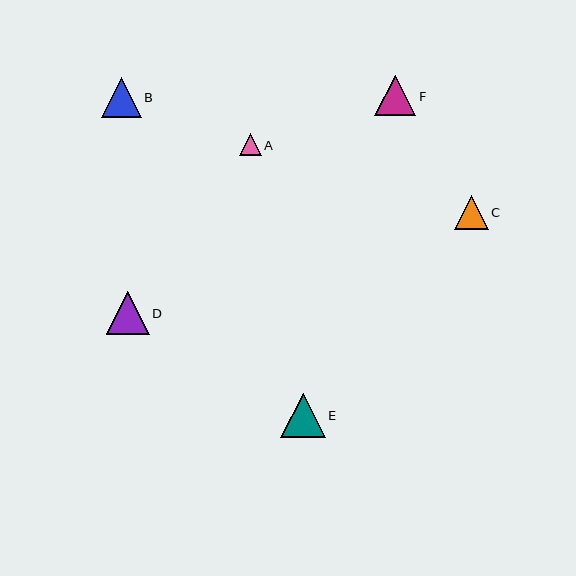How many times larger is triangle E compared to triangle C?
Triangle E is approximately 1.3 times the size of triangle C.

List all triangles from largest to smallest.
From largest to smallest: E, D, F, B, C, A.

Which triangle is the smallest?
Triangle A is the smallest with a size of approximately 22 pixels.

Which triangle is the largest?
Triangle E is the largest with a size of approximately 45 pixels.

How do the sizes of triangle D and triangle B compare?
Triangle D and triangle B are approximately the same size.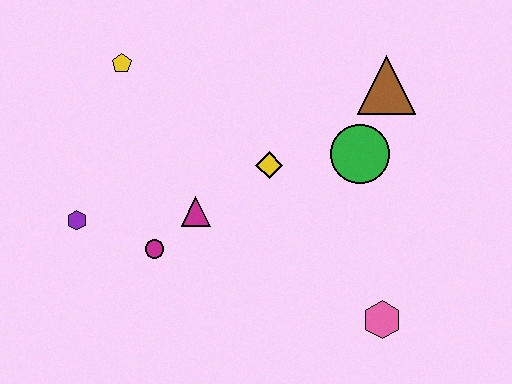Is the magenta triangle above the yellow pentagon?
No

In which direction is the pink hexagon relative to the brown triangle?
The pink hexagon is below the brown triangle.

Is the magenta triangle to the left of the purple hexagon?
No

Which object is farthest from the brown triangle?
The purple hexagon is farthest from the brown triangle.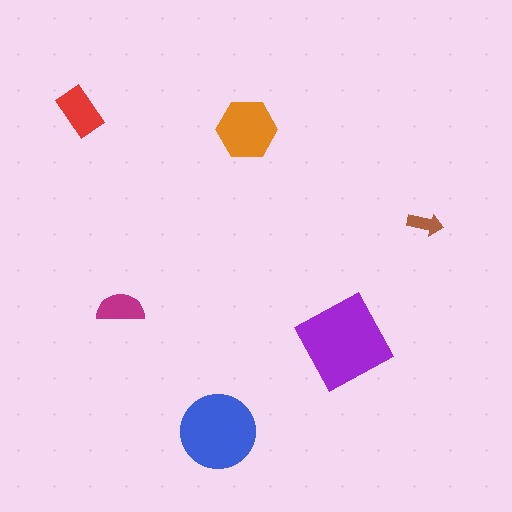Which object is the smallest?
The brown arrow.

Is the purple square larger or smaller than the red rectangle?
Larger.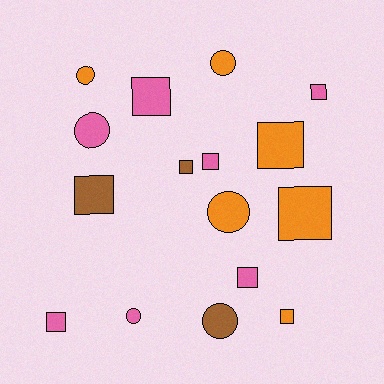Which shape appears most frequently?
Square, with 10 objects.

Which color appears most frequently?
Pink, with 7 objects.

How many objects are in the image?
There are 16 objects.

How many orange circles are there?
There are 3 orange circles.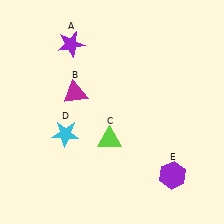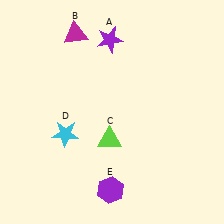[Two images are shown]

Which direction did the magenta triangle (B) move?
The magenta triangle (B) moved up.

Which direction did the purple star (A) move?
The purple star (A) moved right.